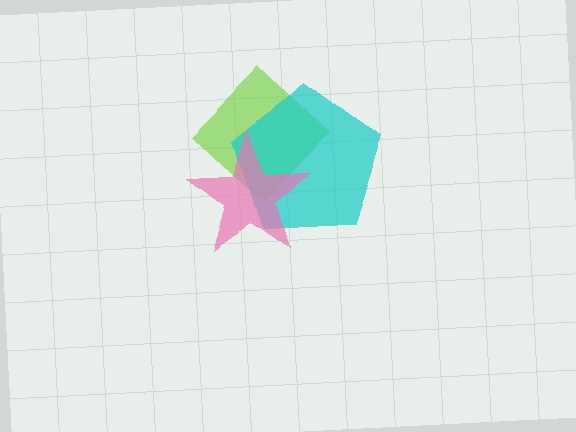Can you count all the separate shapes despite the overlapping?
Yes, there are 3 separate shapes.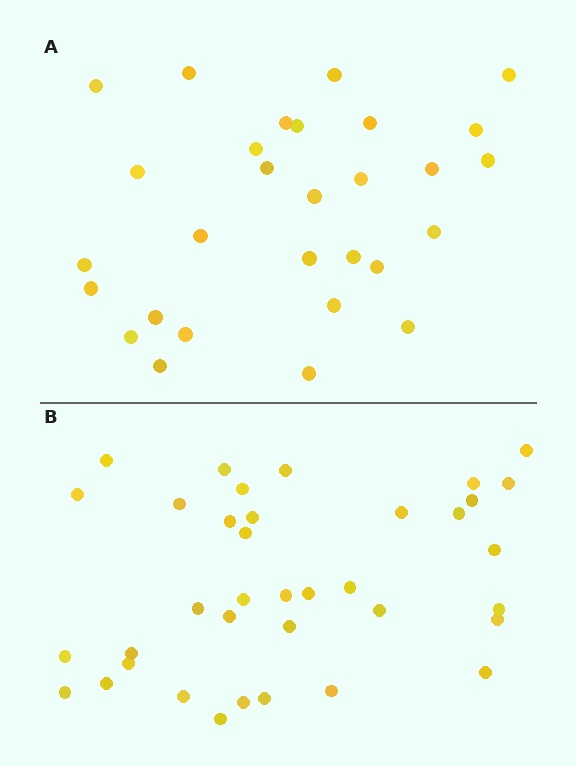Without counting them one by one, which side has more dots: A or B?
Region B (the bottom region) has more dots.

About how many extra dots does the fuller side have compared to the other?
Region B has roughly 8 or so more dots than region A.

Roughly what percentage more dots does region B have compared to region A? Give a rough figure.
About 30% more.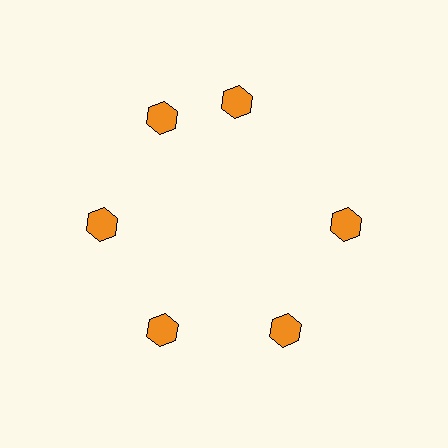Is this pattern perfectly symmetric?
No. The 6 orange hexagons are arranged in a ring, but one element near the 1 o'clock position is rotated out of alignment along the ring, breaking the 6-fold rotational symmetry.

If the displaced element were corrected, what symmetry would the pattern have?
It would have 6-fold rotational symmetry — the pattern would map onto itself every 60 degrees.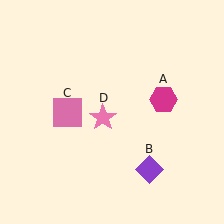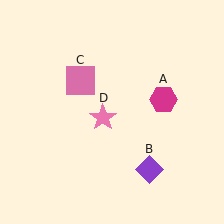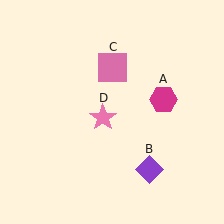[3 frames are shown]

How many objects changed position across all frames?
1 object changed position: pink square (object C).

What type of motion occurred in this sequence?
The pink square (object C) rotated clockwise around the center of the scene.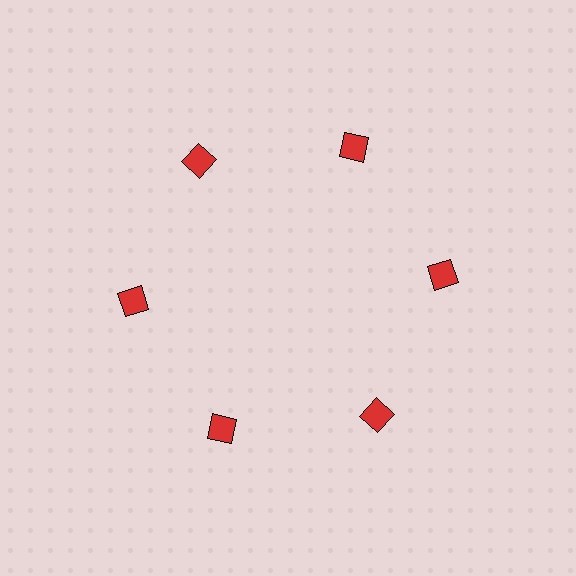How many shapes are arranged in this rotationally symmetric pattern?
There are 6 shapes, arranged in 6 groups of 1.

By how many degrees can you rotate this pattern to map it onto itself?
The pattern maps onto itself every 60 degrees of rotation.